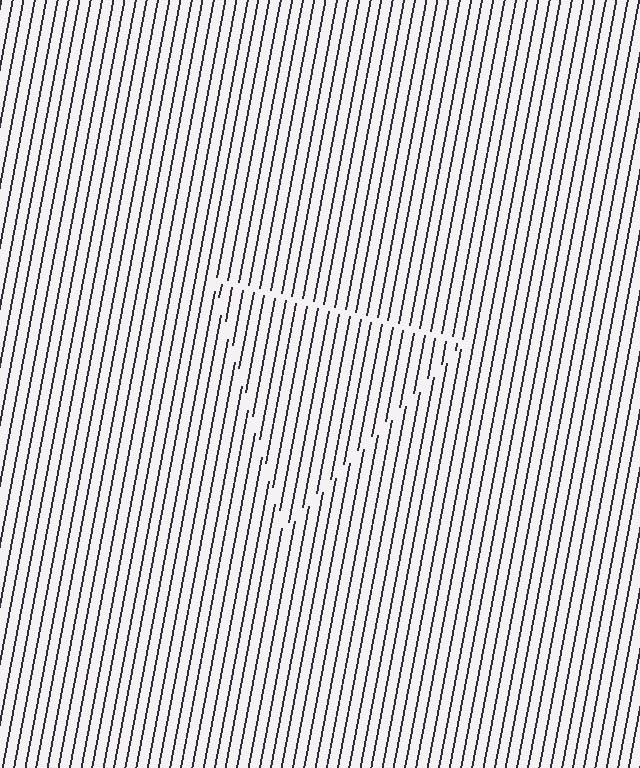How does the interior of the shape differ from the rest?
The interior of the shape contains the same grating, shifted by half a period — the contour is defined by the phase discontinuity where line-ends from the inner and outer gratings abut.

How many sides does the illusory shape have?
3 sides — the line-ends trace a triangle.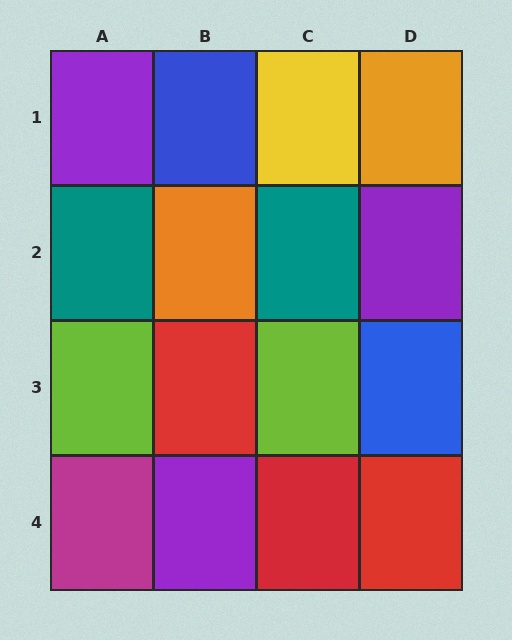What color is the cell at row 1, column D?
Orange.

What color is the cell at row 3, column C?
Lime.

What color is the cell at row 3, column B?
Red.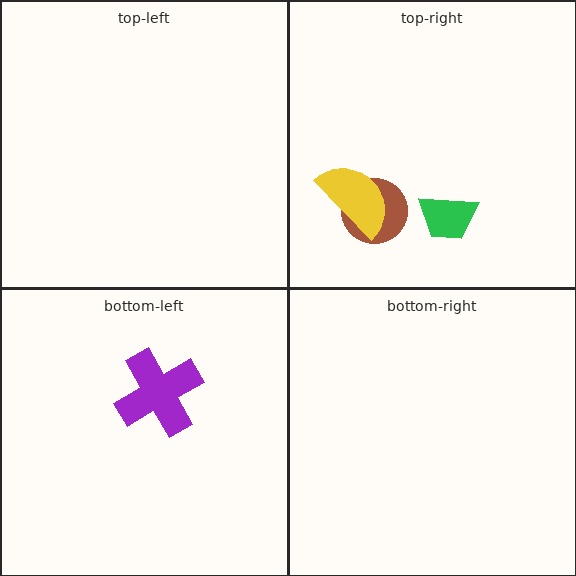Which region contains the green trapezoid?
The top-right region.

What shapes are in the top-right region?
The brown circle, the yellow semicircle, the green trapezoid.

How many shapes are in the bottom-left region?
1.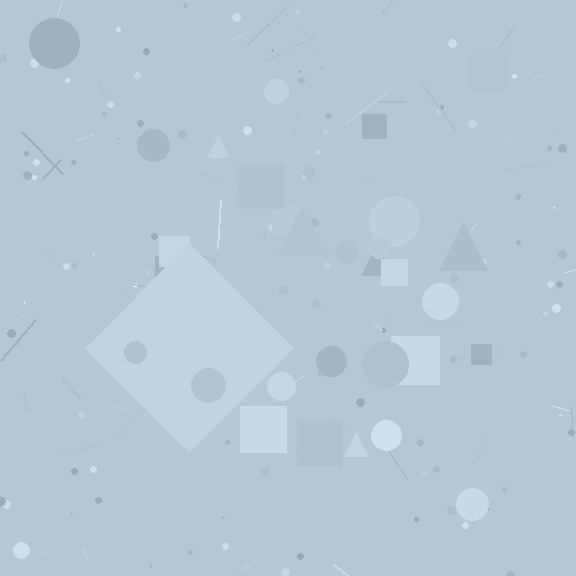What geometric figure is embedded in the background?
A diamond is embedded in the background.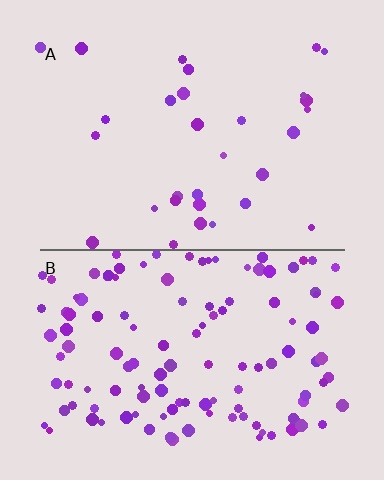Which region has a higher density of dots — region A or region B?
B (the bottom).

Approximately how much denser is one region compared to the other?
Approximately 4.0× — region B over region A.